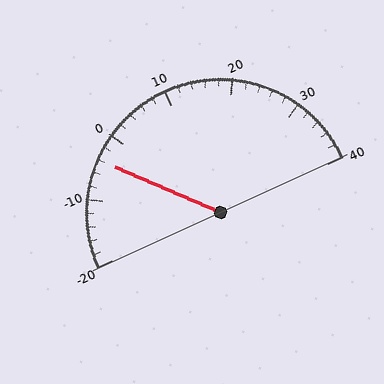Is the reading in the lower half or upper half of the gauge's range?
The reading is in the lower half of the range (-20 to 40).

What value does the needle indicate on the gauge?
The needle indicates approximately -4.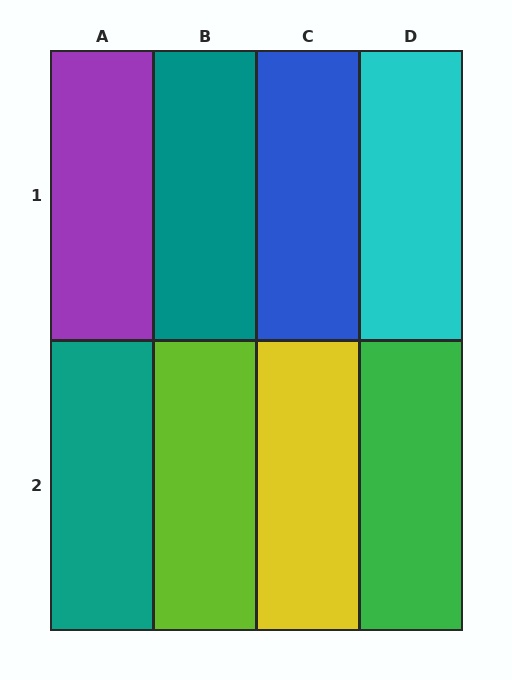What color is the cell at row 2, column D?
Green.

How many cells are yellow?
1 cell is yellow.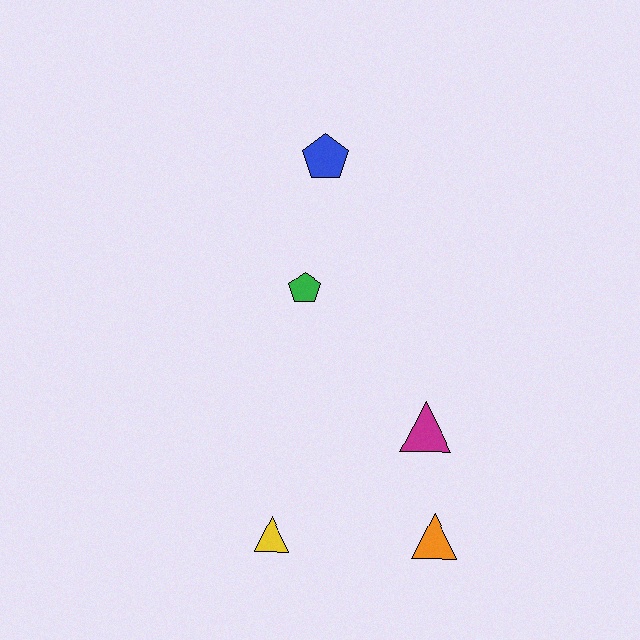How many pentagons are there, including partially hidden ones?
There are 2 pentagons.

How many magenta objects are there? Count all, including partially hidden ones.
There is 1 magenta object.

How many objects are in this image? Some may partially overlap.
There are 5 objects.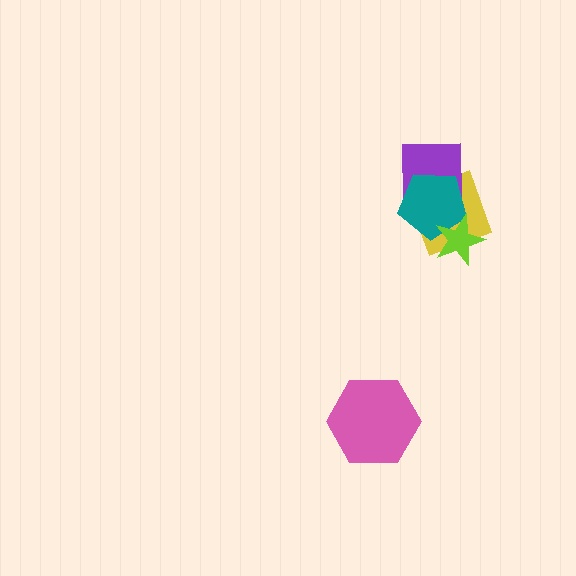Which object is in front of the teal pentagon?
The lime star is in front of the teal pentagon.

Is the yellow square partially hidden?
Yes, it is partially covered by another shape.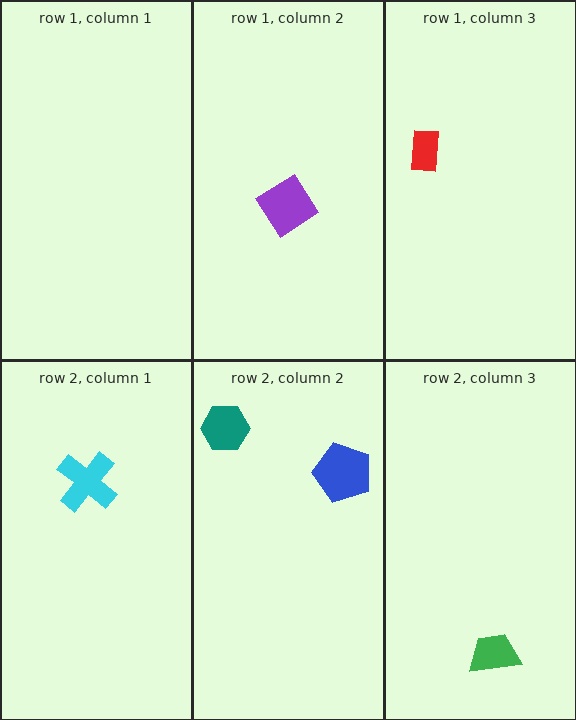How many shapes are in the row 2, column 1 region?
1.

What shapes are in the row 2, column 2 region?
The blue pentagon, the teal hexagon.